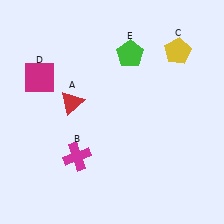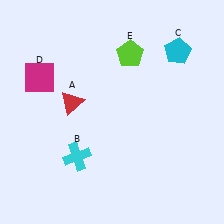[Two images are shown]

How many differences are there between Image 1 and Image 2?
There are 3 differences between the two images.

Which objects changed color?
B changed from magenta to cyan. C changed from yellow to cyan. E changed from green to lime.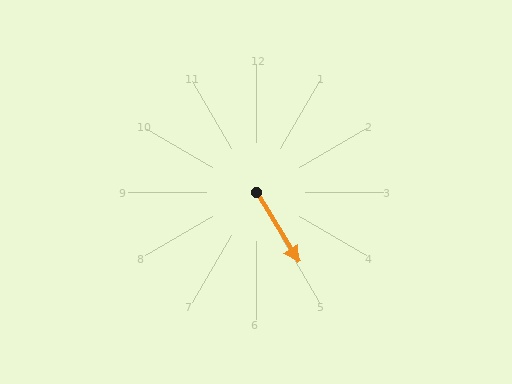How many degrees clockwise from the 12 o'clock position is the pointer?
Approximately 149 degrees.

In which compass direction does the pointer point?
Southeast.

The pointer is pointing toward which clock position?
Roughly 5 o'clock.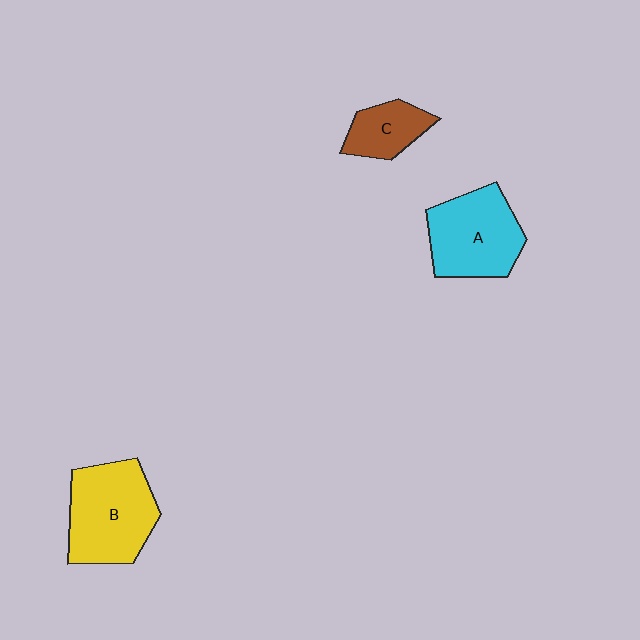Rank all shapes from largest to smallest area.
From largest to smallest: B (yellow), A (cyan), C (brown).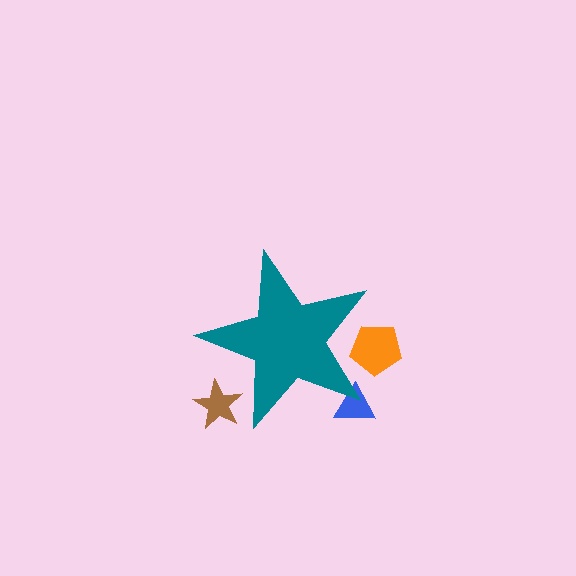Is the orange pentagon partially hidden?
Yes, the orange pentagon is partially hidden behind the teal star.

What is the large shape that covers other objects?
A teal star.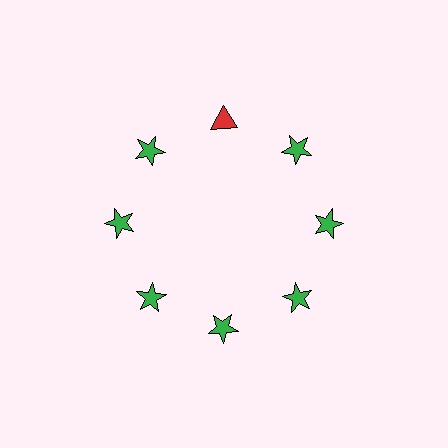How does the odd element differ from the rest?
It differs in both color (red instead of green) and shape (triangle instead of star).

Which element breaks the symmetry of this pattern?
The red triangle at roughly the 12 o'clock position breaks the symmetry. All other shapes are green stars.